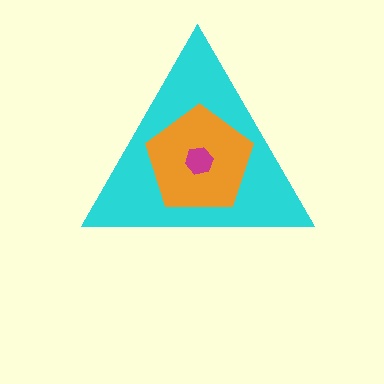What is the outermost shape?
The cyan triangle.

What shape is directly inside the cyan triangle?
The orange pentagon.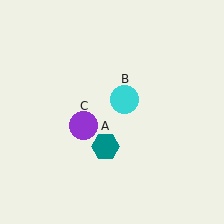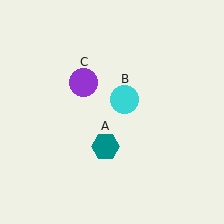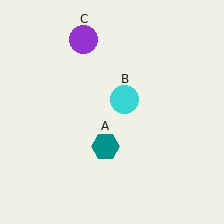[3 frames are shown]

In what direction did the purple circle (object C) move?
The purple circle (object C) moved up.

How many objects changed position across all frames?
1 object changed position: purple circle (object C).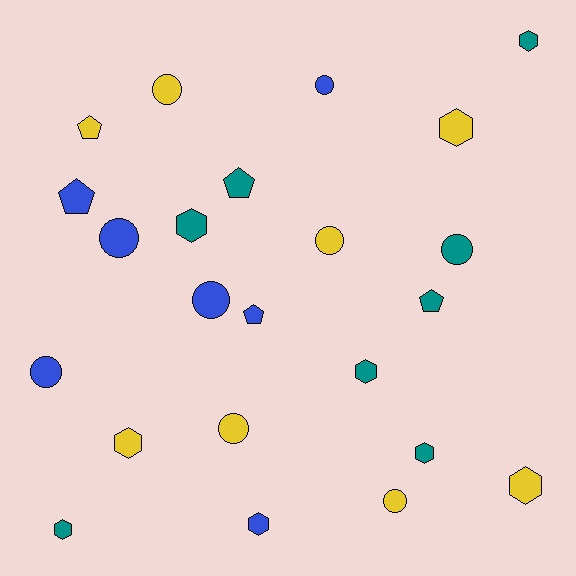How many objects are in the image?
There are 23 objects.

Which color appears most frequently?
Yellow, with 8 objects.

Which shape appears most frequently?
Hexagon, with 9 objects.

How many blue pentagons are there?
There are 2 blue pentagons.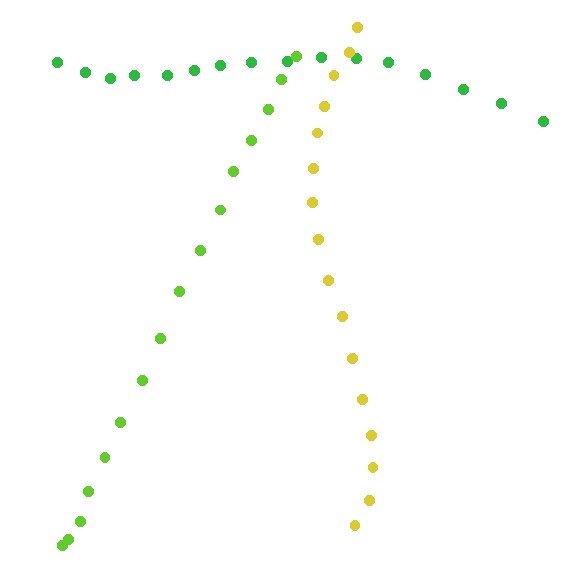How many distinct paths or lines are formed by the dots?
There are 3 distinct paths.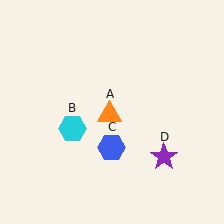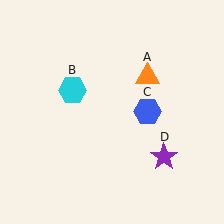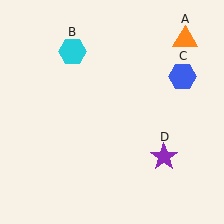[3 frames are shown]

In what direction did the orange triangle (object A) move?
The orange triangle (object A) moved up and to the right.